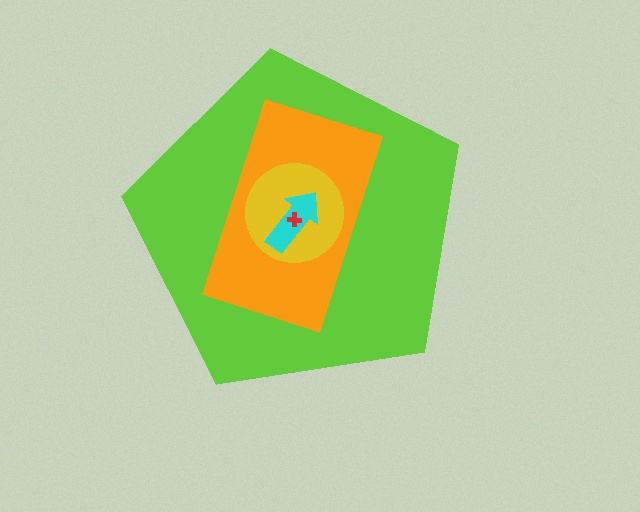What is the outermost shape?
The lime pentagon.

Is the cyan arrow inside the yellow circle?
Yes.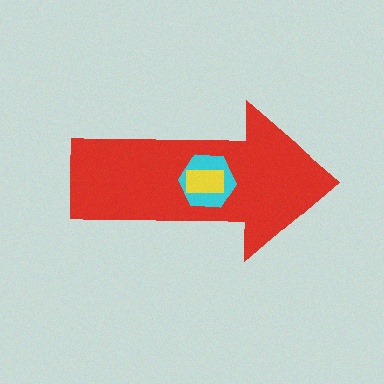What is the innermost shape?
The yellow rectangle.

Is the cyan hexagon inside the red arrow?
Yes.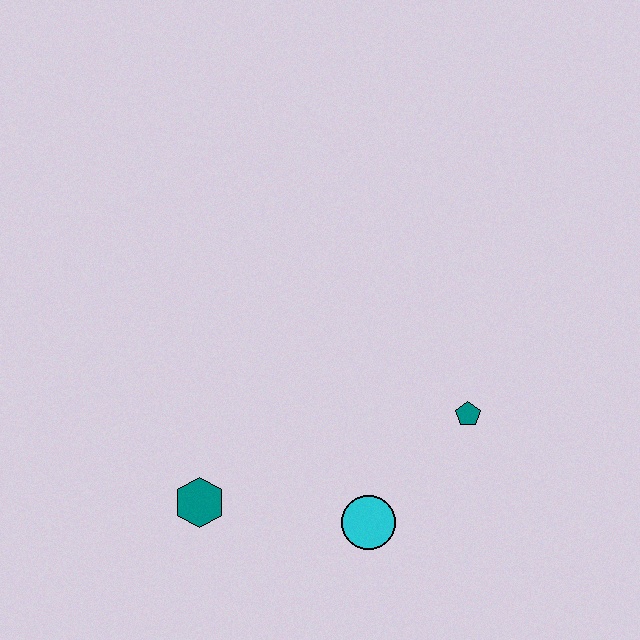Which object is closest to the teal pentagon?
The cyan circle is closest to the teal pentagon.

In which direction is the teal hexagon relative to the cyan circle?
The teal hexagon is to the left of the cyan circle.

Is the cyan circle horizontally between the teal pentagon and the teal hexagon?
Yes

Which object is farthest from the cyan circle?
The teal hexagon is farthest from the cyan circle.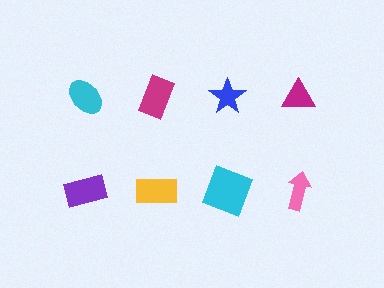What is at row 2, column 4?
A pink arrow.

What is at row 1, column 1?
A cyan ellipse.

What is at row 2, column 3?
A cyan square.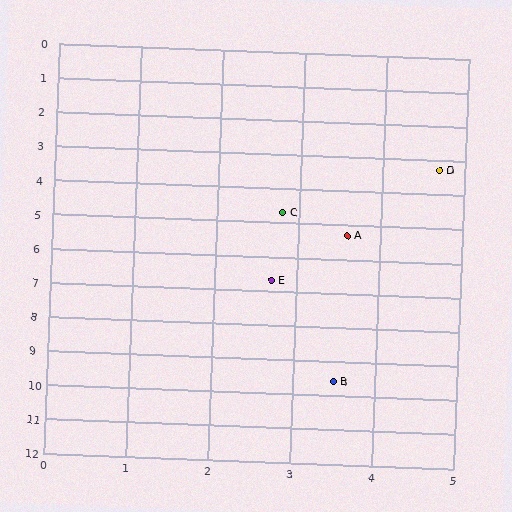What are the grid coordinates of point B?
Point B is at approximately (3.5, 9.6).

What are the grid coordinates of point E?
Point E is at approximately (2.7, 6.7).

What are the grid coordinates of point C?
Point C is at approximately (2.8, 4.7).